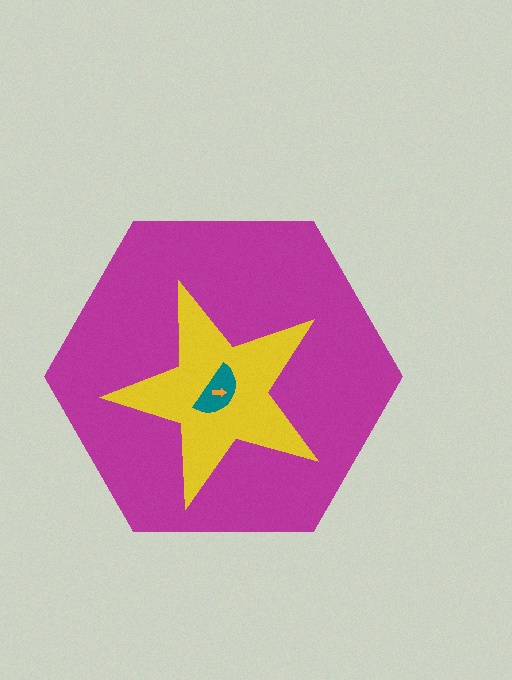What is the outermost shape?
The magenta hexagon.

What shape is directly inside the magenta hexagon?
The yellow star.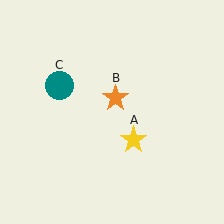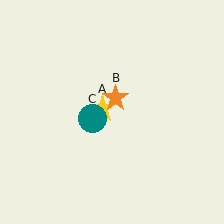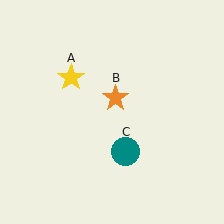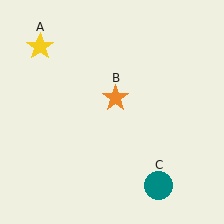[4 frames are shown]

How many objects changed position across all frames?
2 objects changed position: yellow star (object A), teal circle (object C).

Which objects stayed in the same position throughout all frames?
Orange star (object B) remained stationary.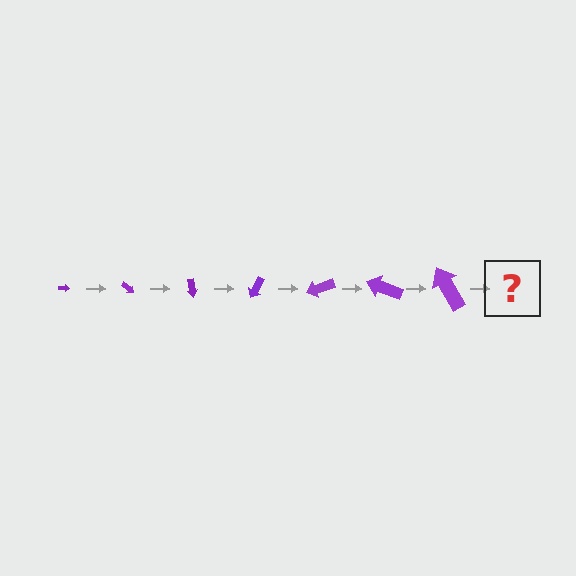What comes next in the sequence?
The next element should be an arrow, larger than the previous one and rotated 280 degrees from the start.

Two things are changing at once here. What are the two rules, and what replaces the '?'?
The two rules are that the arrow grows larger each step and it rotates 40 degrees each step. The '?' should be an arrow, larger than the previous one and rotated 280 degrees from the start.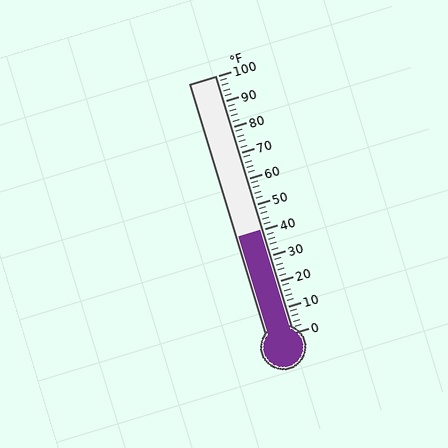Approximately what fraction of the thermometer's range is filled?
The thermometer is filled to approximately 40% of its range.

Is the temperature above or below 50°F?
The temperature is below 50°F.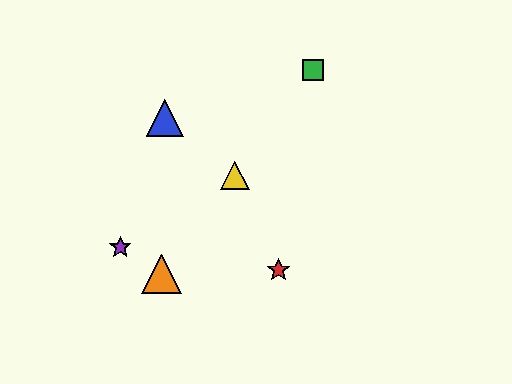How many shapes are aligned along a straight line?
3 shapes (the green square, the yellow triangle, the orange triangle) are aligned along a straight line.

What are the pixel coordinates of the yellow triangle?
The yellow triangle is at (235, 175).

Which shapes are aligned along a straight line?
The green square, the yellow triangle, the orange triangle are aligned along a straight line.